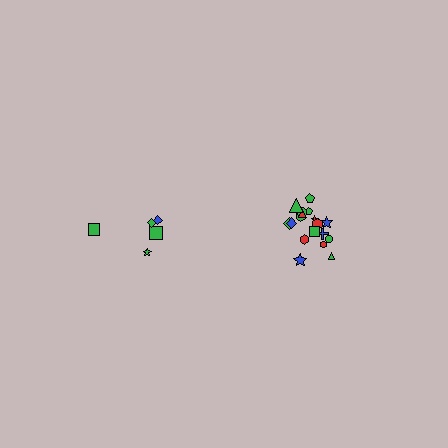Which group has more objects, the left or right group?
The right group.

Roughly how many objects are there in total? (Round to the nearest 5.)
Roughly 25 objects in total.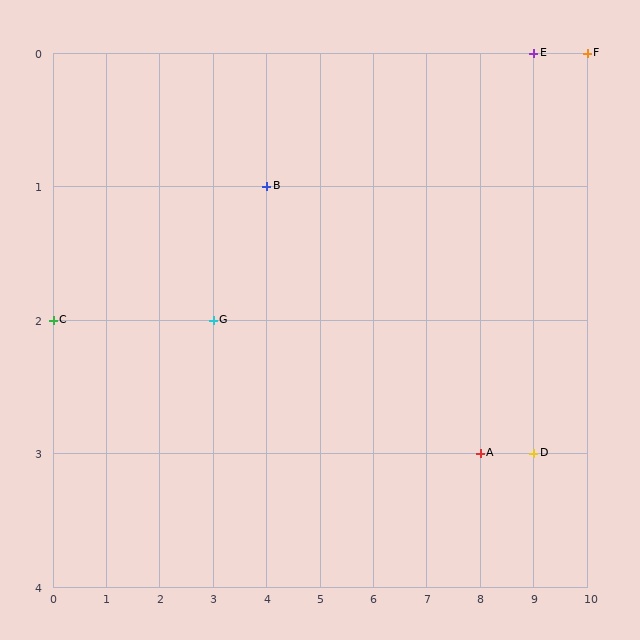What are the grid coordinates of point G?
Point G is at grid coordinates (3, 2).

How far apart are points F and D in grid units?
Points F and D are 1 column and 3 rows apart (about 3.2 grid units diagonally).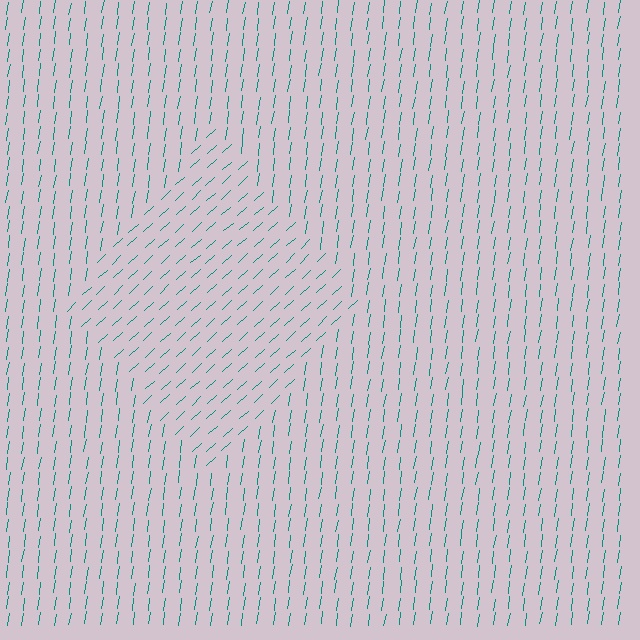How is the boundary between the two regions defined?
The boundary is defined purely by a change in line orientation (approximately 39 degrees difference). All lines are the same color and thickness.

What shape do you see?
I see a diamond.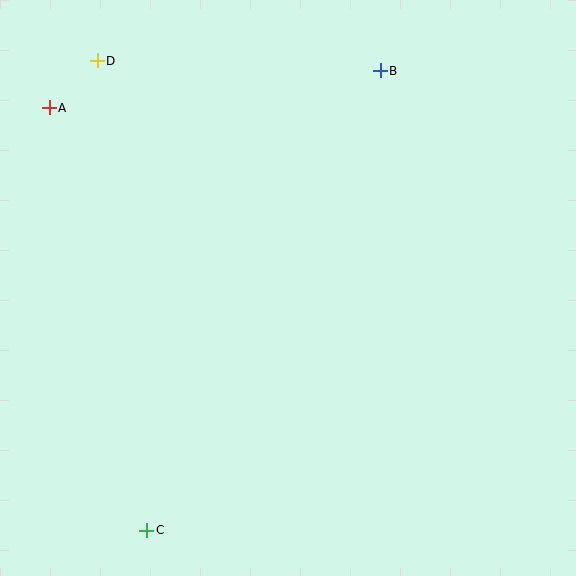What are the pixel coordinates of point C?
Point C is at (147, 530).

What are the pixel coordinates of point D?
Point D is at (97, 61).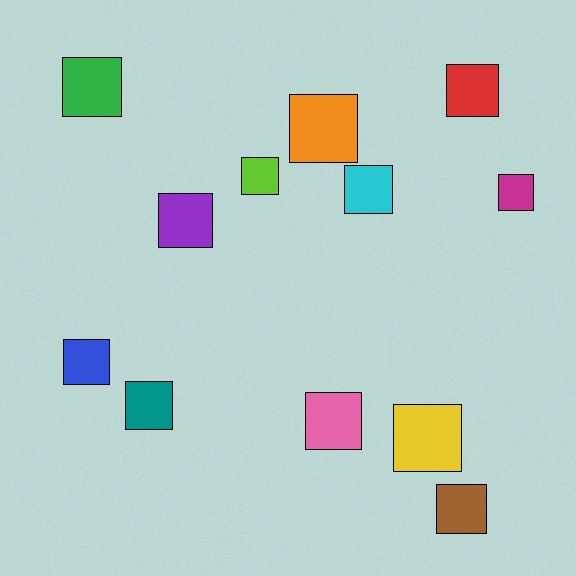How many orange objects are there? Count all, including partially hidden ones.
There is 1 orange object.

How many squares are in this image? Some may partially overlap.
There are 12 squares.